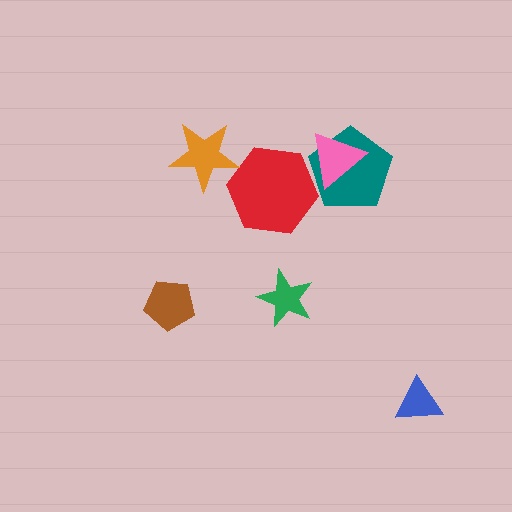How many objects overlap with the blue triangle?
0 objects overlap with the blue triangle.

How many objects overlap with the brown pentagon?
0 objects overlap with the brown pentagon.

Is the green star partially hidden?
No, no other shape covers it.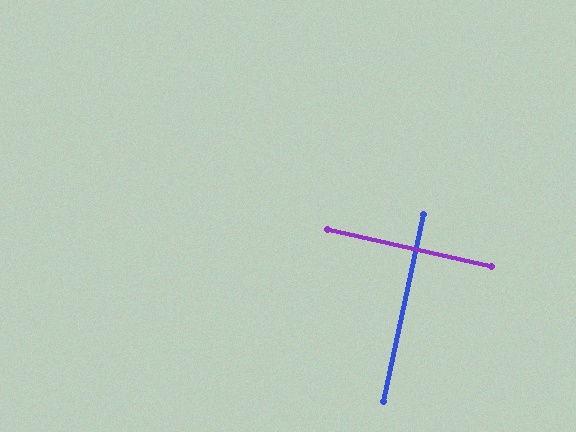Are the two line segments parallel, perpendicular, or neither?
Perpendicular — they meet at approximately 89°.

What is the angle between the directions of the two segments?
Approximately 89 degrees.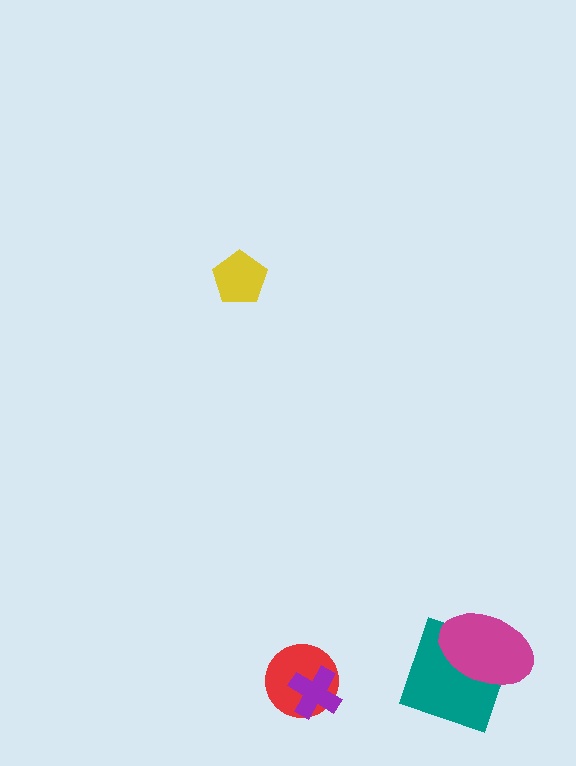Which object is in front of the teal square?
The magenta ellipse is in front of the teal square.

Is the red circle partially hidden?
Yes, it is partially covered by another shape.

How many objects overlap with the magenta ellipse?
1 object overlaps with the magenta ellipse.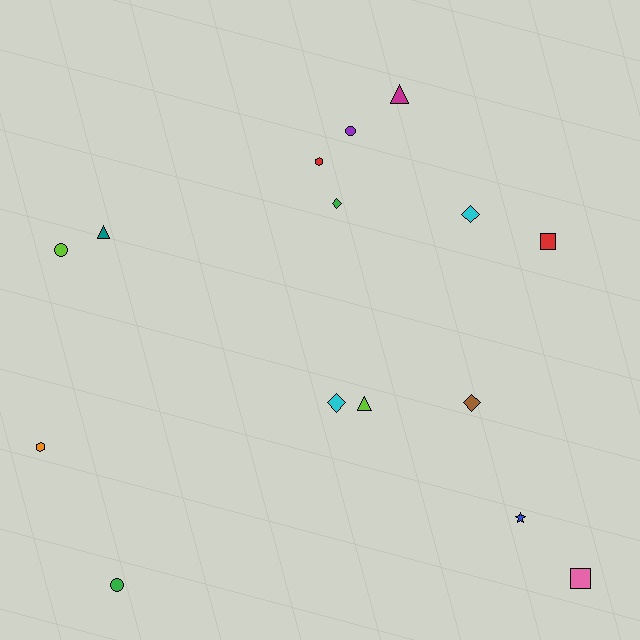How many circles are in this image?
There are 3 circles.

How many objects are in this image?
There are 15 objects.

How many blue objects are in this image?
There is 1 blue object.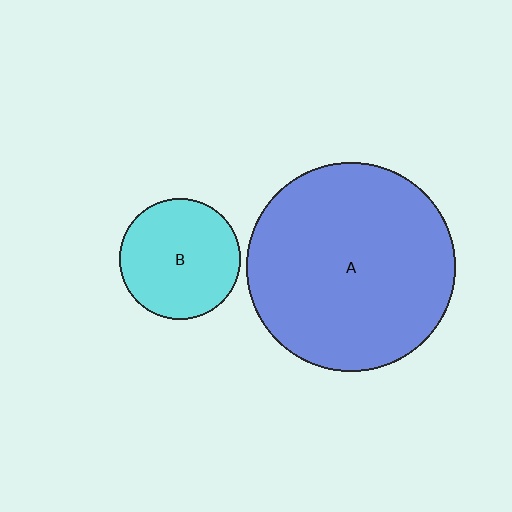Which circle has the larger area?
Circle A (blue).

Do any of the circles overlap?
No, none of the circles overlap.